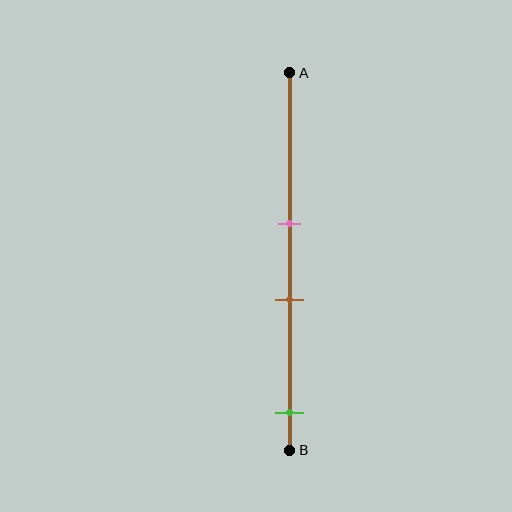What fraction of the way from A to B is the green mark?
The green mark is approximately 90% (0.9) of the way from A to B.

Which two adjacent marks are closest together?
The pink and brown marks are the closest adjacent pair.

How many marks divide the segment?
There are 3 marks dividing the segment.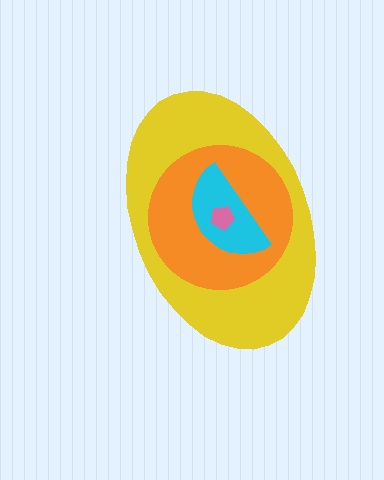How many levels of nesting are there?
4.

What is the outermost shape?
The yellow ellipse.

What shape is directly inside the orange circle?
The cyan semicircle.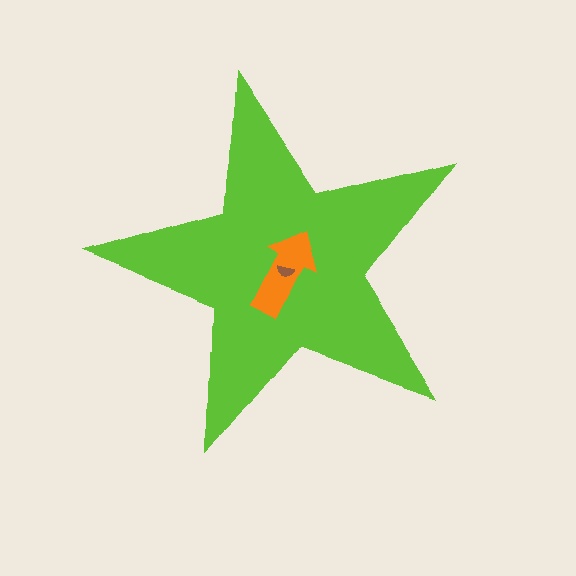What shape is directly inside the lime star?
The orange arrow.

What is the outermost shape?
The lime star.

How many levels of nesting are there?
3.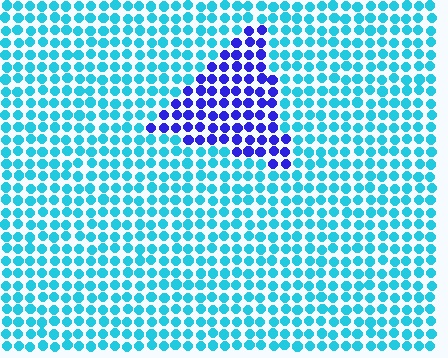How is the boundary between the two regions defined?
The boundary is defined purely by a slight shift in hue (about 57 degrees). Spacing, size, and orientation are identical on both sides.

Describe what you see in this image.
The image is filled with small cyan elements in a uniform arrangement. A triangle-shaped region is visible where the elements are tinted to a slightly different hue, forming a subtle color boundary.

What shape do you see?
I see a triangle.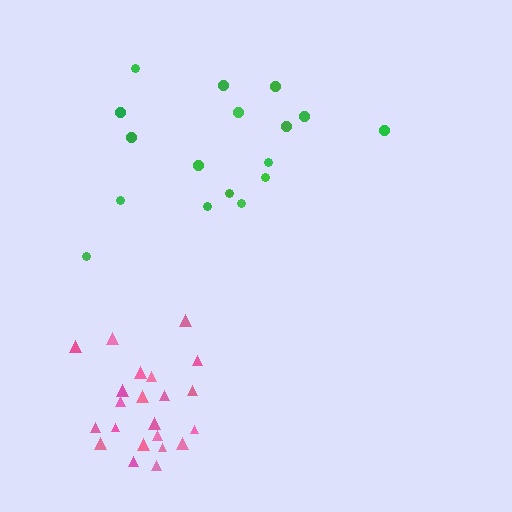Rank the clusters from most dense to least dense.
pink, green.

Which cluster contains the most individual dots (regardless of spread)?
Pink (22).